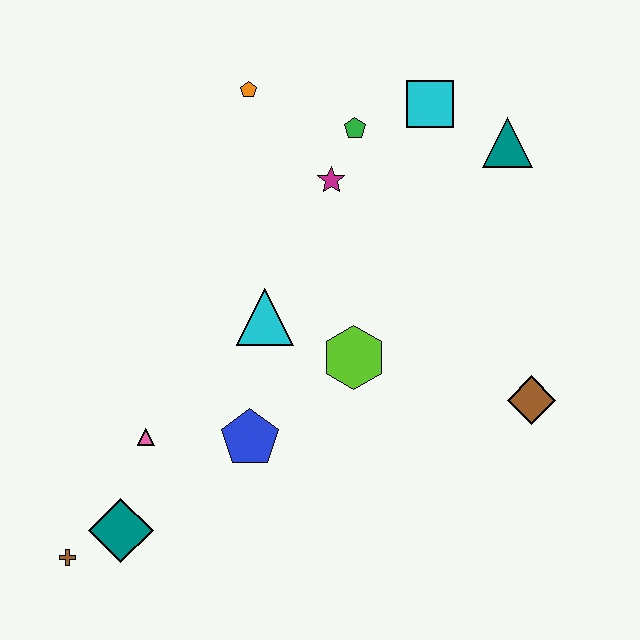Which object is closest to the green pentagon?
The magenta star is closest to the green pentagon.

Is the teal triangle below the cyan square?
Yes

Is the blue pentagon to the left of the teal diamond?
No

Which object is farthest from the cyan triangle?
The brown cross is farthest from the cyan triangle.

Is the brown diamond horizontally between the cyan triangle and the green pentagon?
No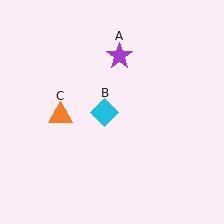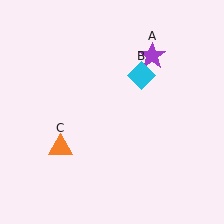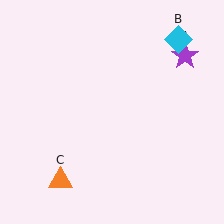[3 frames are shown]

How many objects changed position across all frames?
3 objects changed position: purple star (object A), cyan diamond (object B), orange triangle (object C).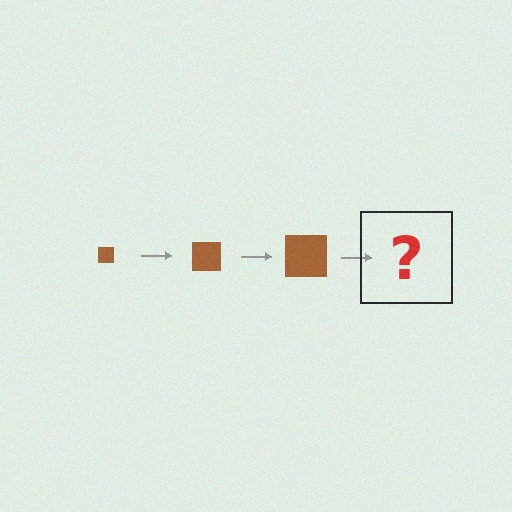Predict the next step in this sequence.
The next step is a brown square, larger than the previous one.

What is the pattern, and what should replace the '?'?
The pattern is that the square gets progressively larger each step. The '?' should be a brown square, larger than the previous one.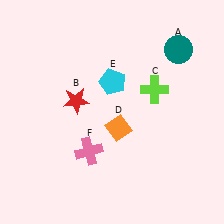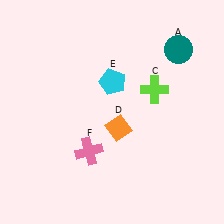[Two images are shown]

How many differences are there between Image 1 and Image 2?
There is 1 difference between the two images.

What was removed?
The red star (B) was removed in Image 2.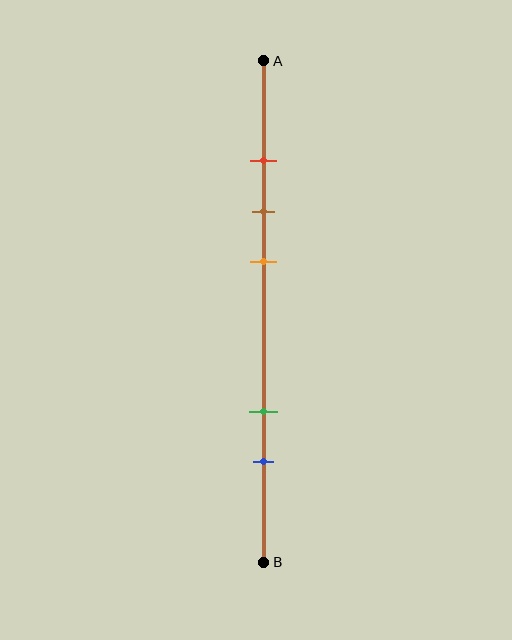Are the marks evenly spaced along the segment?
No, the marks are not evenly spaced.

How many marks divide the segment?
There are 5 marks dividing the segment.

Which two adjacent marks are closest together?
The red and brown marks are the closest adjacent pair.